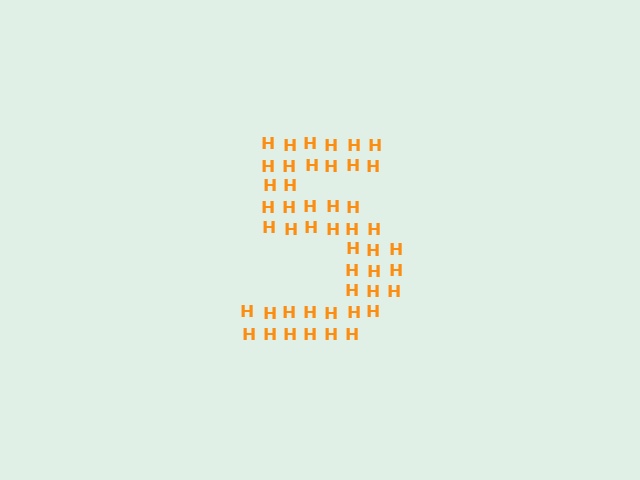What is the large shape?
The large shape is the digit 5.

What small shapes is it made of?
It is made of small letter H's.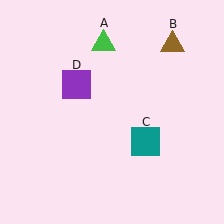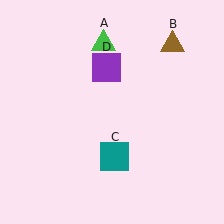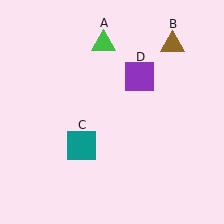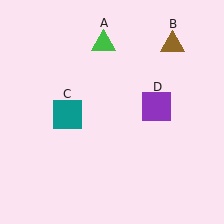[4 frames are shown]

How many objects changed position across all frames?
2 objects changed position: teal square (object C), purple square (object D).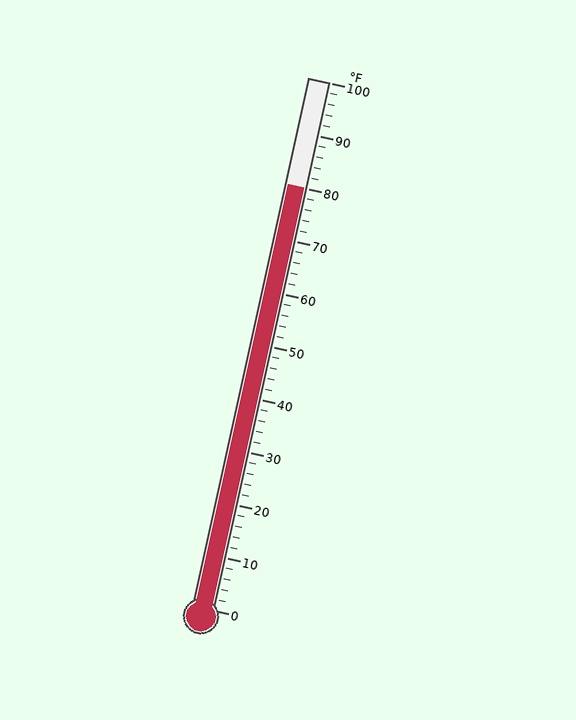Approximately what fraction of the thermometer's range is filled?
The thermometer is filled to approximately 80% of its range.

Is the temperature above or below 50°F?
The temperature is above 50°F.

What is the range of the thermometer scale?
The thermometer scale ranges from 0°F to 100°F.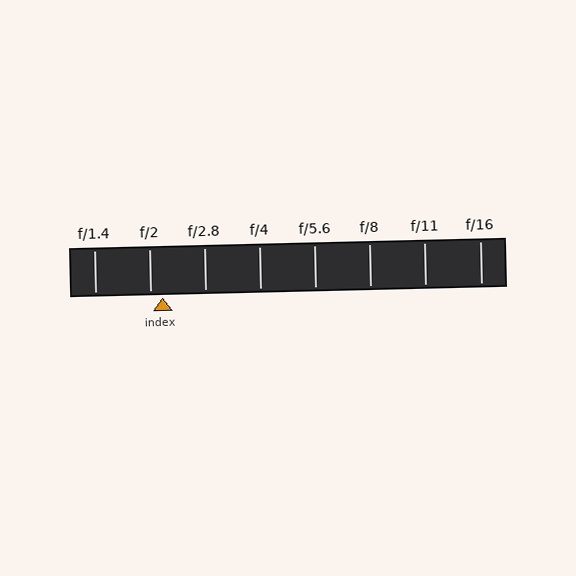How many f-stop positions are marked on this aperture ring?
There are 8 f-stop positions marked.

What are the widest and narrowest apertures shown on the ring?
The widest aperture shown is f/1.4 and the narrowest is f/16.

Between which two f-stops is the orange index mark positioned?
The index mark is between f/2 and f/2.8.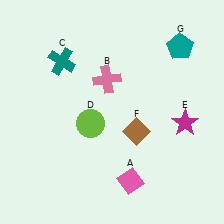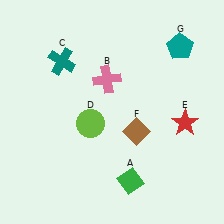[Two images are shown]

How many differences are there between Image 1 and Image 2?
There are 2 differences between the two images.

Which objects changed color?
A changed from pink to green. E changed from magenta to red.